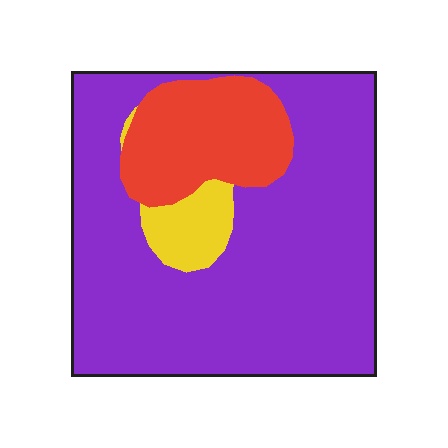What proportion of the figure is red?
Red covers about 20% of the figure.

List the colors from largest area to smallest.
From largest to smallest: purple, red, yellow.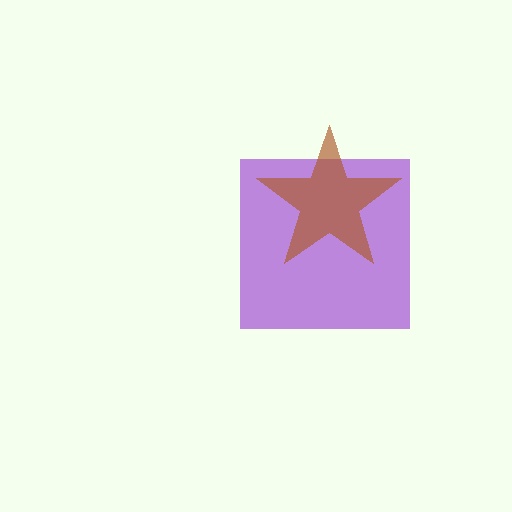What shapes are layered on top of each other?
The layered shapes are: a purple square, a brown star.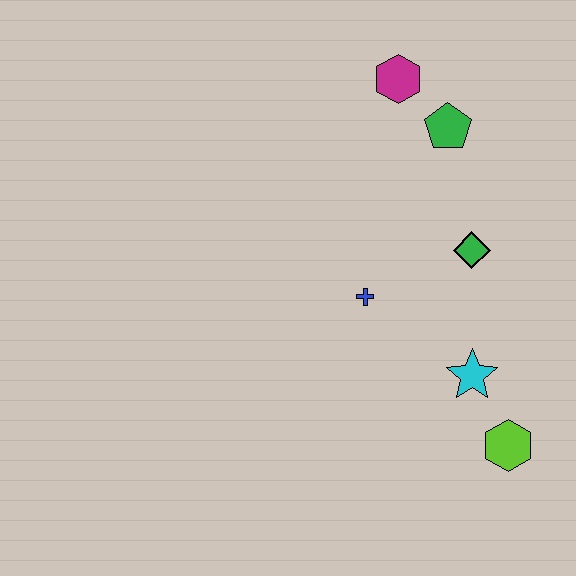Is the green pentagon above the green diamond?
Yes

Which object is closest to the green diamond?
The blue cross is closest to the green diamond.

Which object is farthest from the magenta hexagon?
The lime hexagon is farthest from the magenta hexagon.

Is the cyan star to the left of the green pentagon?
No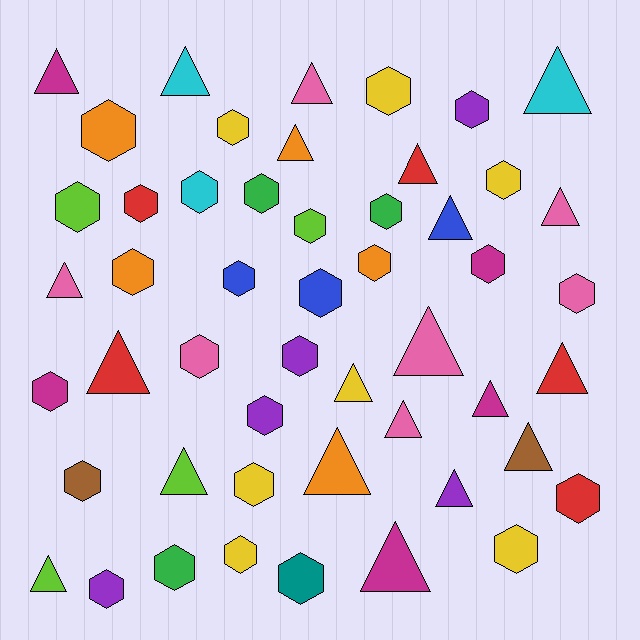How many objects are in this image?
There are 50 objects.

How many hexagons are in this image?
There are 29 hexagons.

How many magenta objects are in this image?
There are 5 magenta objects.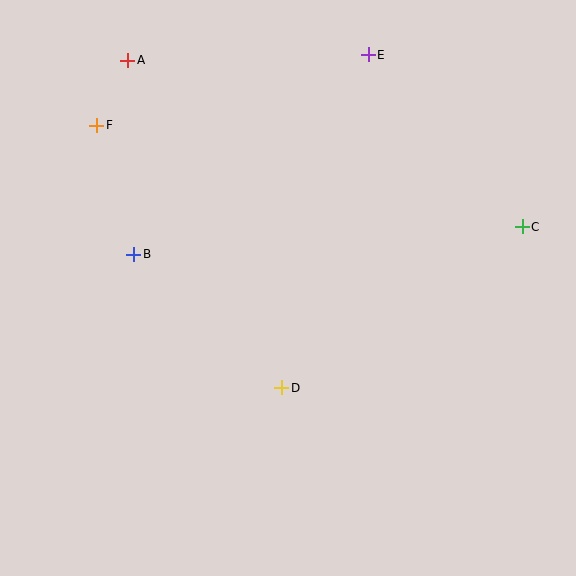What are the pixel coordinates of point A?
Point A is at (128, 60).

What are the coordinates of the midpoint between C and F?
The midpoint between C and F is at (310, 176).